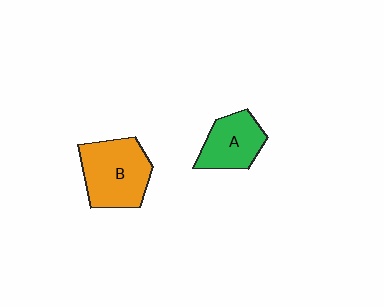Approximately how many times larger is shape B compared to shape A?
Approximately 1.4 times.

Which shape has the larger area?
Shape B (orange).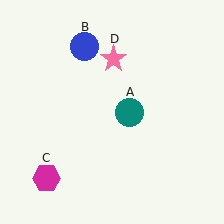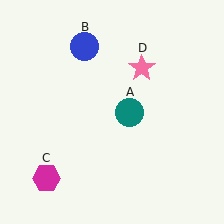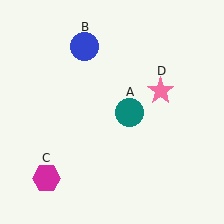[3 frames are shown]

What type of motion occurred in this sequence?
The pink star (object D) rotated clockwise around the center of the scene.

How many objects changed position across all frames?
1 object changed position: pink star (object D).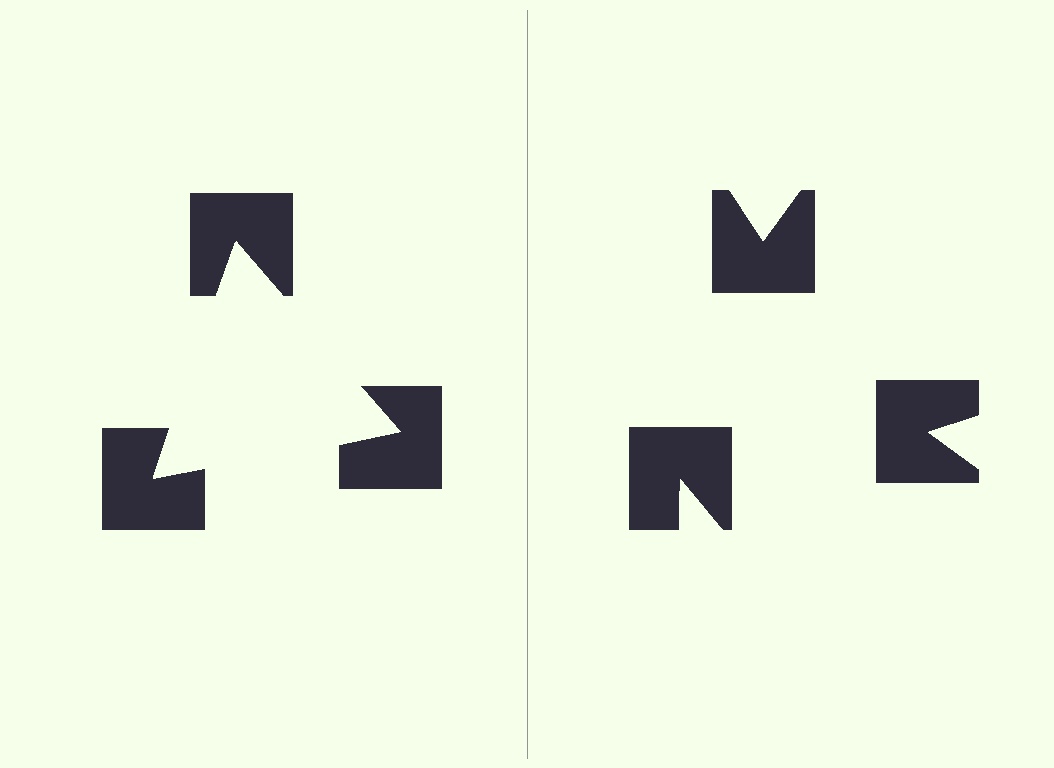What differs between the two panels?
The notched squares are positioned identically on both sides; only the wedge orientations differ. On the left they align to a triangle; on the right they are misaligned.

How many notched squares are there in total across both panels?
6 — 3 on each side.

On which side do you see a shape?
An illusory triangle appears on the left side. On the right side the wedge cuts are rotated, so no coherent shape forms.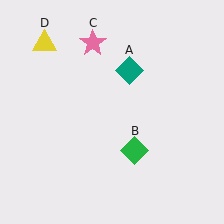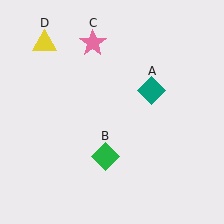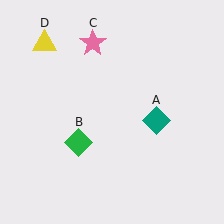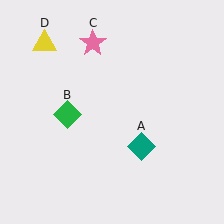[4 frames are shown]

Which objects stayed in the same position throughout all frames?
Pink star (object C) and yellow triangle (object D) remained stationary.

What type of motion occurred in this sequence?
The teal diamond (object A), green diamond (object B) rotated clockwise around the center of the scene.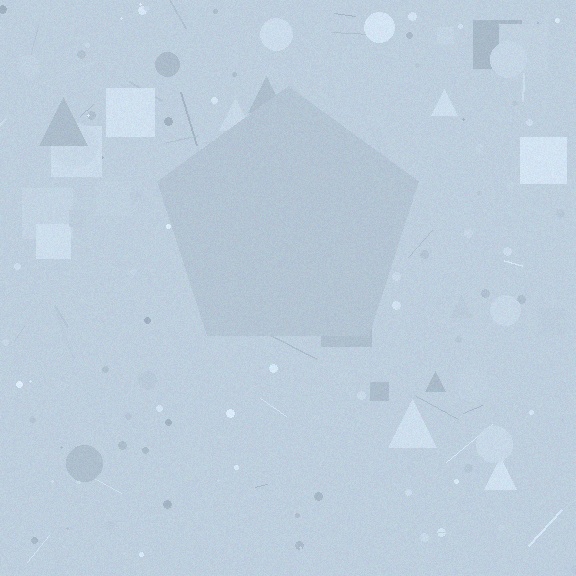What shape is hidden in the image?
A pentagon is hidden in the image.